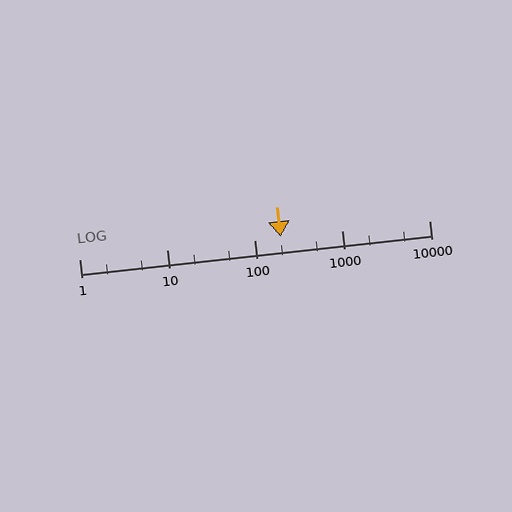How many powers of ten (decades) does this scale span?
The scale spans 4 decades, from 1 to 10000.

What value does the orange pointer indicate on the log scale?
The pointer indicates approximately 200.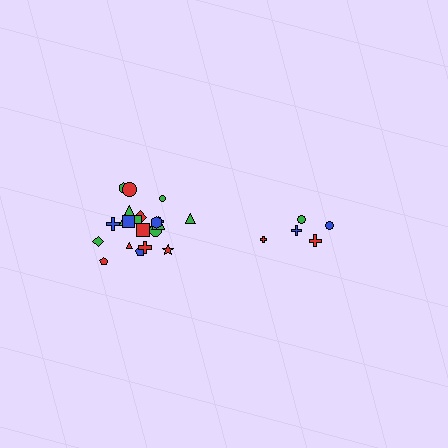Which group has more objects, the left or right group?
The left group.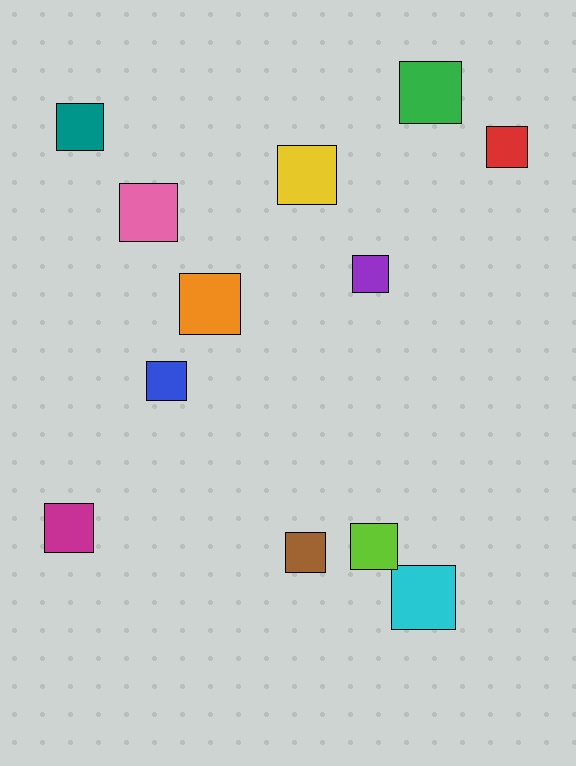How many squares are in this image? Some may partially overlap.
There are 12 squares.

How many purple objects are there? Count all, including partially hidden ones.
There is 1 purple object.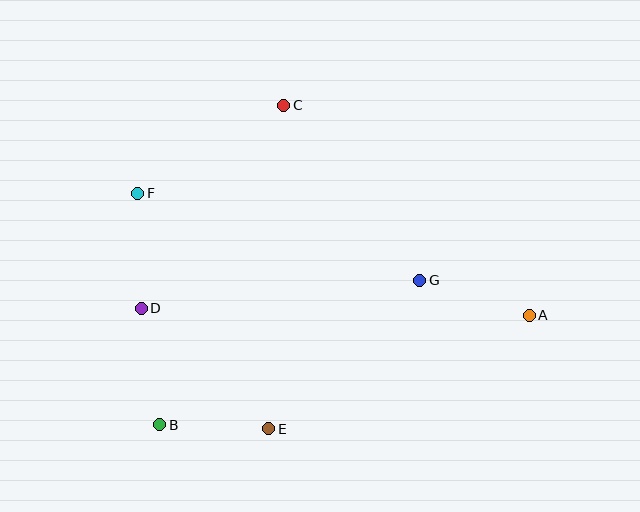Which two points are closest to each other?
Points B and E are closest to each other.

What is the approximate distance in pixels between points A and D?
The distance between A and D is approximately 388 pixels.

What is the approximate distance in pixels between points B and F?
The distance between B and F is approximately 233 pixels.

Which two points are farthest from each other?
Points A and F are farthest from each other.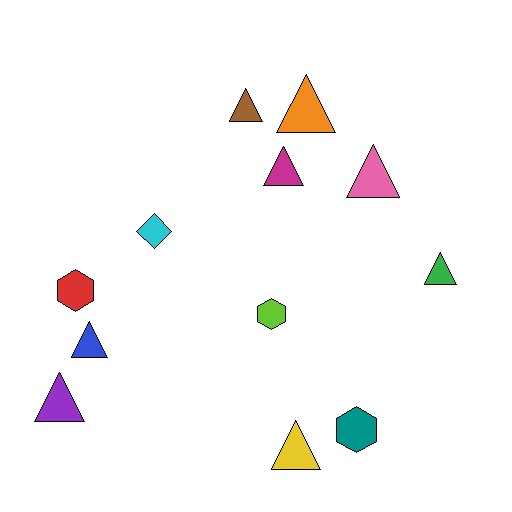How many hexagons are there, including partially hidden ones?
There are 3 hexagons.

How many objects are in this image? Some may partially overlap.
There are 12 objects.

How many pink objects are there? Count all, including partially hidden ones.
There is 1 pink object.